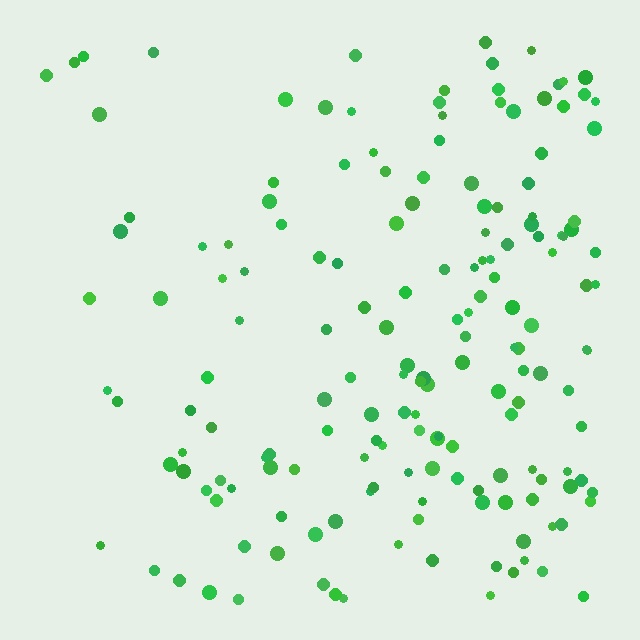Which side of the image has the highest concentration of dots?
The right.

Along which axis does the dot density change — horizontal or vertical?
Horizontal.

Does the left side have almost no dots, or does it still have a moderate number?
Still a moderate number, just noticeably fewer than the right.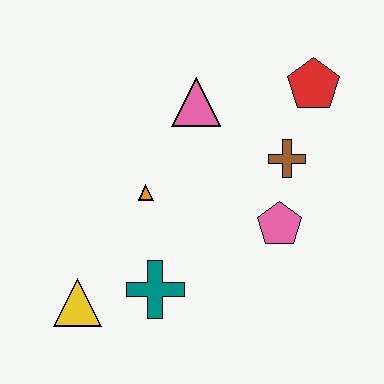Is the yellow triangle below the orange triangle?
Yes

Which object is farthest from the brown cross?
The yellow triangle is farthest from the brown cross.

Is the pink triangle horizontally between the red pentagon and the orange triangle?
Yes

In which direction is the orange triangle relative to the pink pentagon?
The orange triangle is to the left of the pink pentagon.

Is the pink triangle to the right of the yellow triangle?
Yes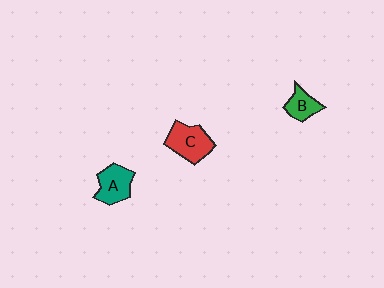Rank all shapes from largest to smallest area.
From largest to smallest: C (red), A (teal), B (green).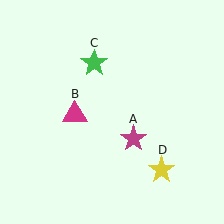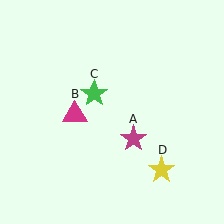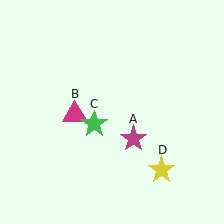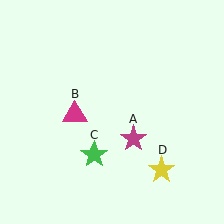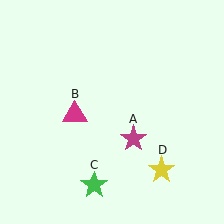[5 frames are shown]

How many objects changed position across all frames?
1 object changed position: green star (object C).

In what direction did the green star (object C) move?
The green star (object C) moved down.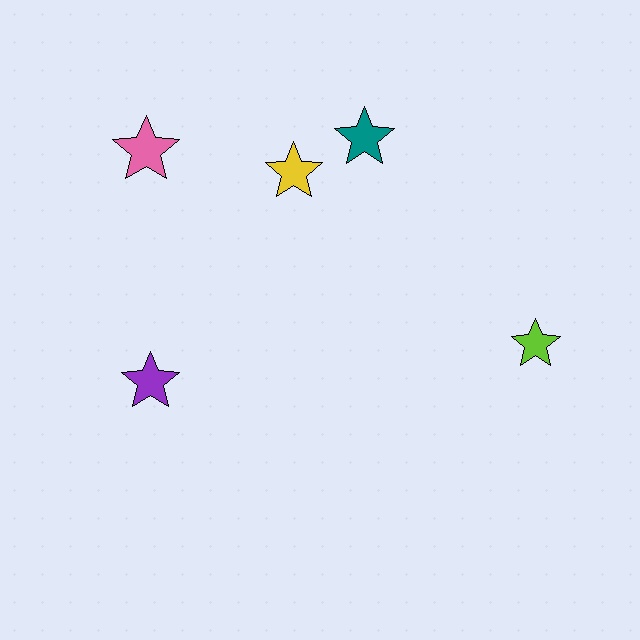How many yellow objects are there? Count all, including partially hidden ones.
There is 1 yellow object.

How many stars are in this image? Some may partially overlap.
There are 5 stars.